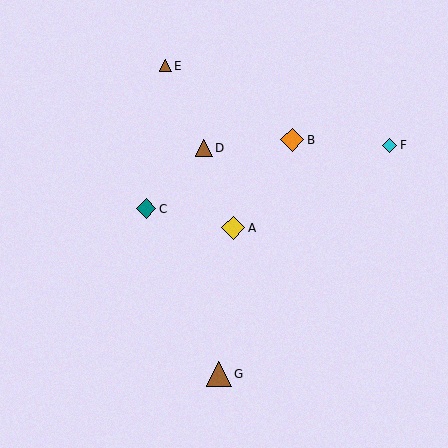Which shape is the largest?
The brown triangle (labeled G) is the largest.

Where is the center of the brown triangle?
The center of the brown triangle is at (165, 66).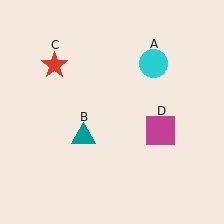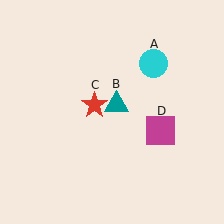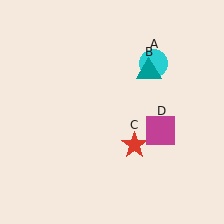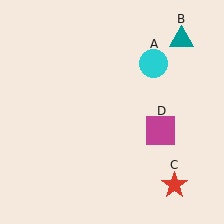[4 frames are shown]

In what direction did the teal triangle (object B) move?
The teal triangle (object B) moved up and to the right.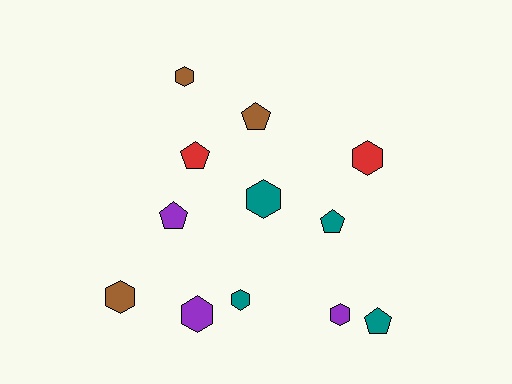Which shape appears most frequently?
Hexagon, with 7 objects.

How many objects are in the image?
There are 12 objects.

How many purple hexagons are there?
There are 2 purple hexagons.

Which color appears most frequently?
Teal, with 4 objects.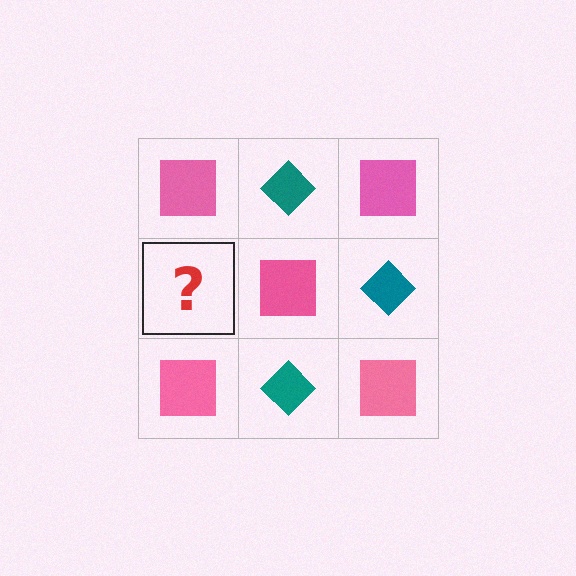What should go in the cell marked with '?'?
The missing cell should contain a teal diamond.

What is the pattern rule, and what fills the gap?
The rule is that it alternates pink square and teal diamond in a checkerboard pattern. The gap should be filled with a teal diamond.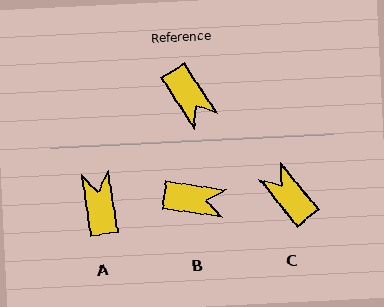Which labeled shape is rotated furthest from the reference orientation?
C, about 175 degrees away.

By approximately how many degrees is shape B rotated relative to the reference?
Approximately 49 degrees counter-clockwise.